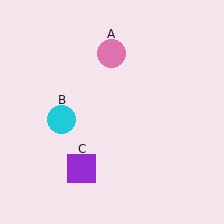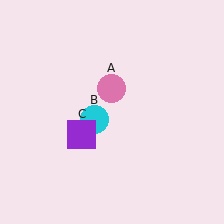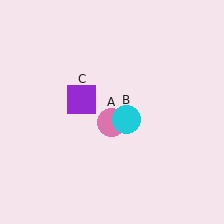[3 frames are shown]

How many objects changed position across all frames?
3 objects changed position: pink circle (object A), cyan circle (object B), purple square (object C).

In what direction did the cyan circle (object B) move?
The cyan circle (object B) moved right.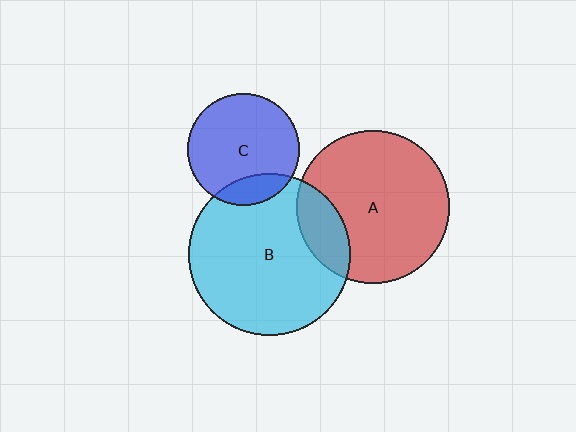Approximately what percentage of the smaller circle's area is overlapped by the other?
Approximately 20%.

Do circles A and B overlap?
Yes.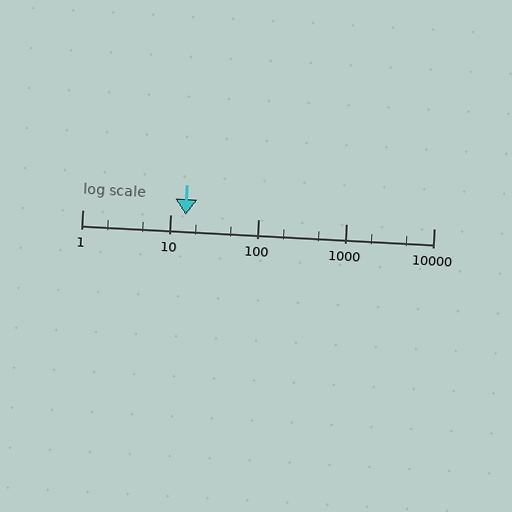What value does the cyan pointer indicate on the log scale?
The pointer indicates approximately 15.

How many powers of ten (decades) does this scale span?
The scale spans 4 decades, from 1 to 10000.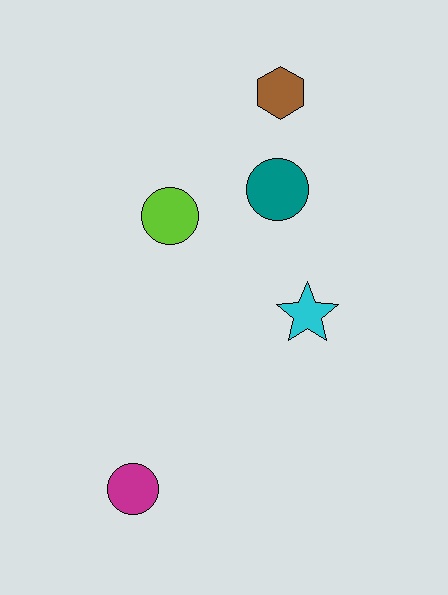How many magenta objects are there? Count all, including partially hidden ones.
There is 1 magenta object.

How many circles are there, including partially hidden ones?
There are 3 circles.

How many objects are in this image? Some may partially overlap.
There are 5 objects.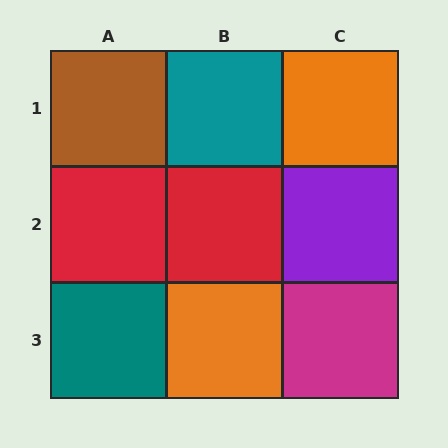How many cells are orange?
2 cells are orange.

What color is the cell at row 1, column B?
Teal.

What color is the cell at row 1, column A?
Brown.